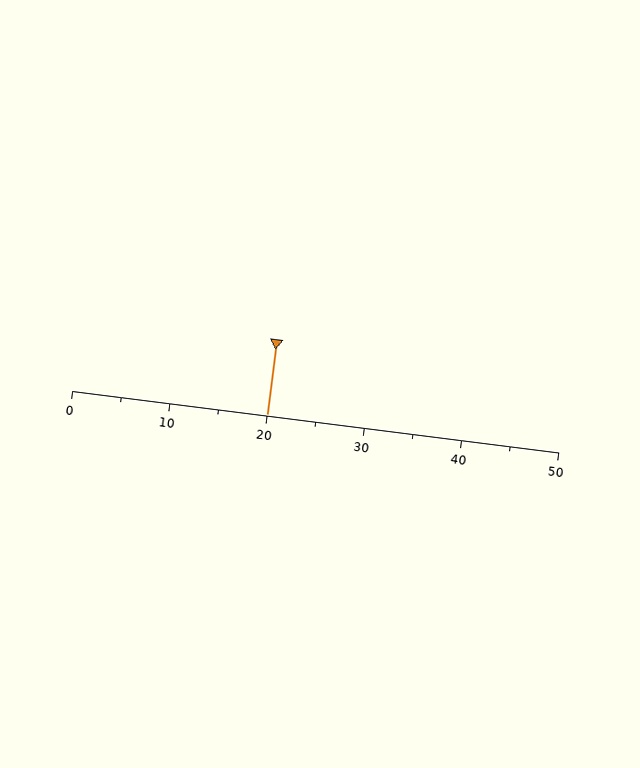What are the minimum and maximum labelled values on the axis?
The axis runs from 0 to 50.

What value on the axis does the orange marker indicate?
The marker indicates approximately 20.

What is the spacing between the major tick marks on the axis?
The major ticks are spaced 10 apart.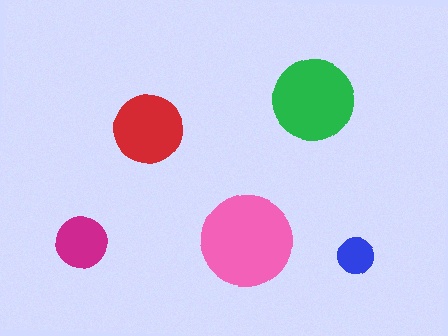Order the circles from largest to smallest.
the pink one, the green one, the red one, the magenta one, the blue one.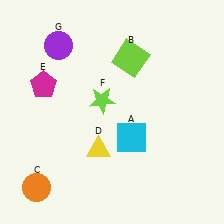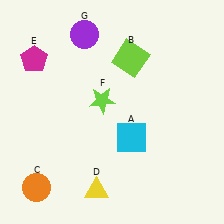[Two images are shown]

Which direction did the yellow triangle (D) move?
The yellow triangle (D) moved down.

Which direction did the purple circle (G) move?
The purple circle (G) moved right.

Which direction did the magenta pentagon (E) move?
The magenta pentagon (E) moved up.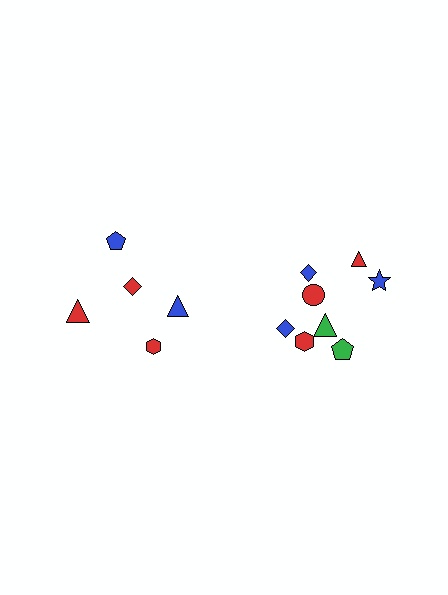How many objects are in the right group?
There are 8 objects.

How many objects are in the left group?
There are 5 objects.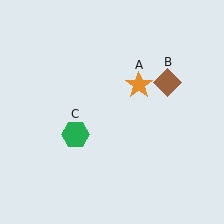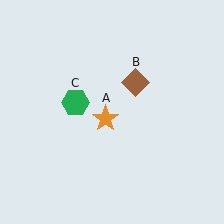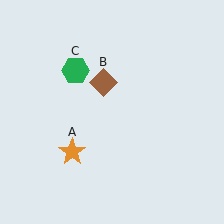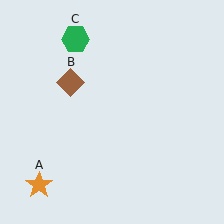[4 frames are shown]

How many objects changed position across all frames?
3 objects changed position: orange star (object A), brown diamond (object B), green hexagon (object C).